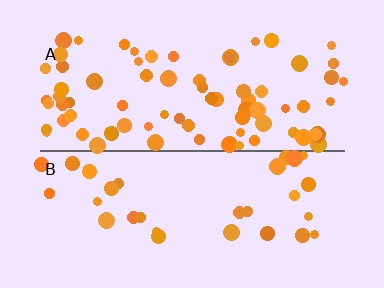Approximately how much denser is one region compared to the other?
Approximately 2.3× — region A over region B.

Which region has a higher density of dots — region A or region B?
A (the top).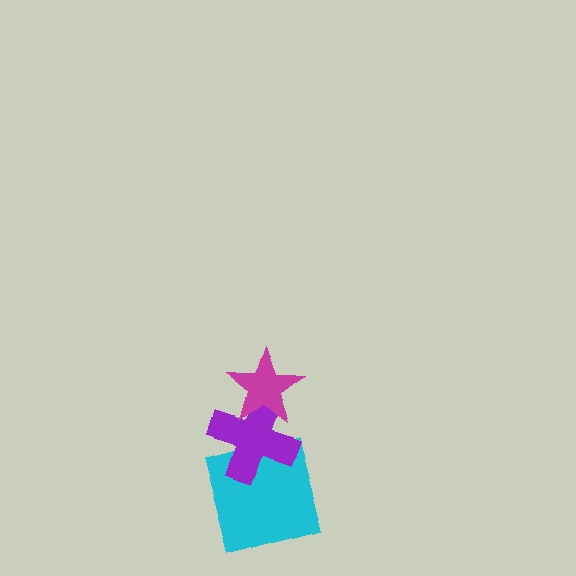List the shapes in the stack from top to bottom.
From top to bottom: the magenta star, the purple cross, the cyan square.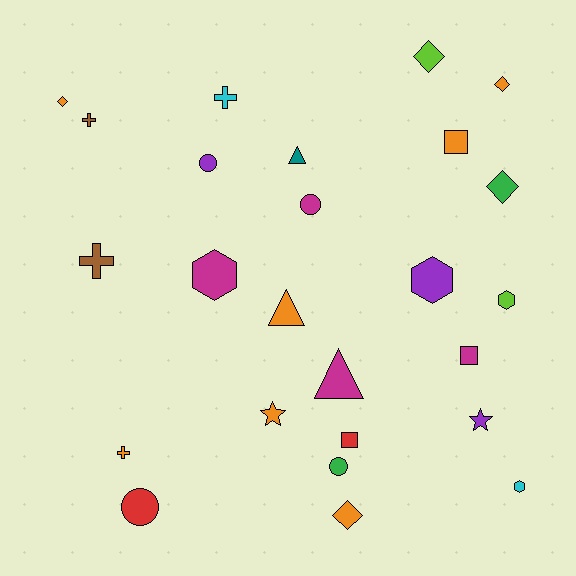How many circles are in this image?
There are 4 circles.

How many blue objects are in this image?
There are no blue objects.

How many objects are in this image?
There are 25 objects.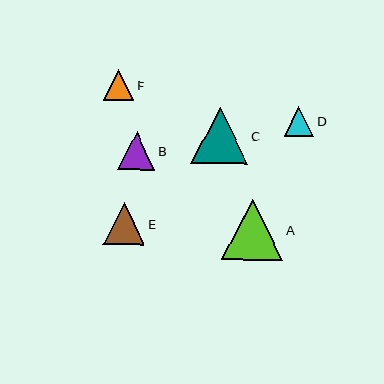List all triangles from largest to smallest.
From largest to smallest: A, C, E, B, F, D.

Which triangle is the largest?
Triangle A is the largest with a size of approximately 61 pixels.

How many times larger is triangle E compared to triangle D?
Triangle E is approximately 1.4 times the size of triangle D.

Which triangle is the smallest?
Triangle D is the smallest with a size of approximately 30 pixels.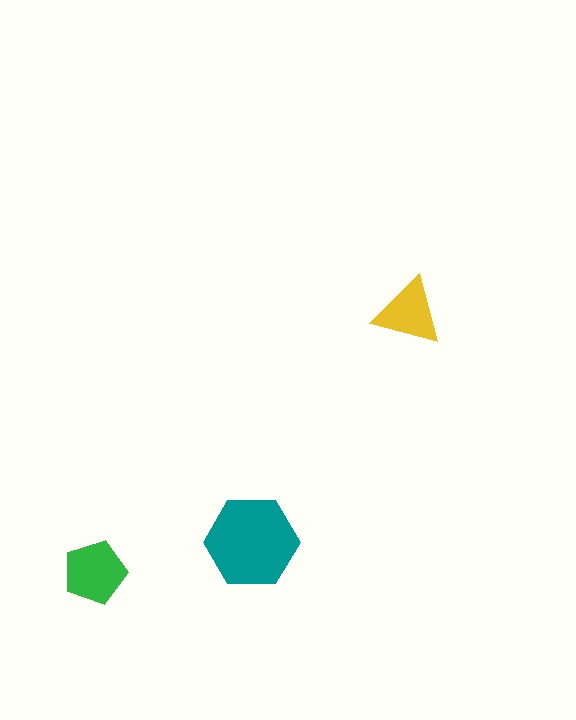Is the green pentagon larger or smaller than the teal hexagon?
Smaller.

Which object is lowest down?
The green pentagon is bottommost.